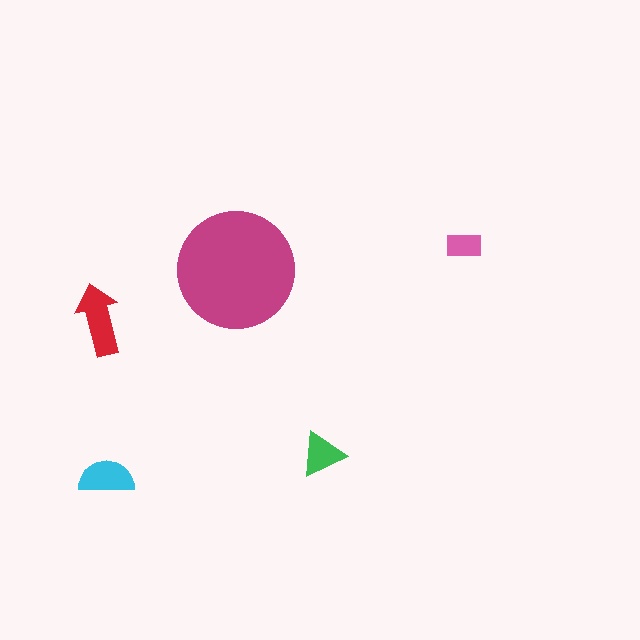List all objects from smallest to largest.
The pink rectangle, the green triangle, the cyan semicircle, the red arrow, the magenta circle.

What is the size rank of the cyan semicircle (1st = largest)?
3rd.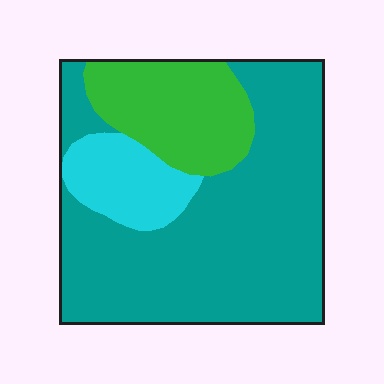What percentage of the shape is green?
Green takes up about one fifth (1/5) of the shape.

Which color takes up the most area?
Teal, at roughly 65%.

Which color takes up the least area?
Cyan, at roughly 15%.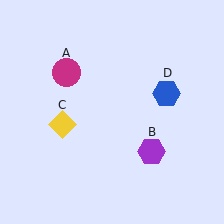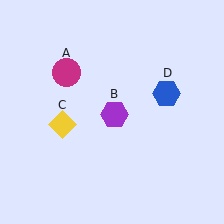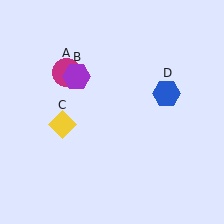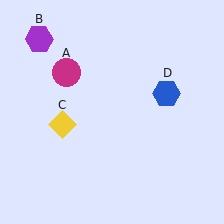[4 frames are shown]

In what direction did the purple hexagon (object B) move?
The purple hexagon (object B) moved up and to the left.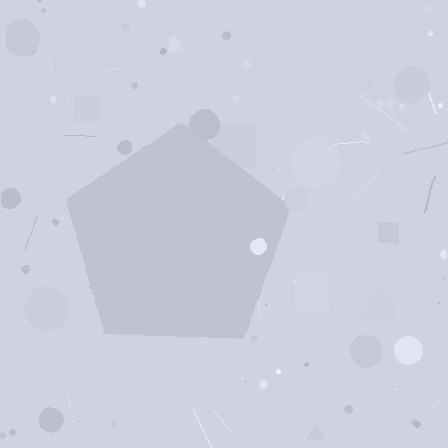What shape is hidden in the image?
A pentagon is hidden in the image.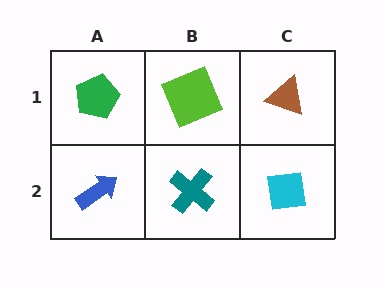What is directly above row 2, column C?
A brown triangle.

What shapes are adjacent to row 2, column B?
A lime square (row 1, column B), a blue arrow (row 2, column A), a cyan square (row 2, column C).